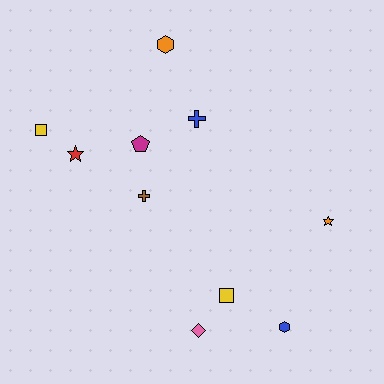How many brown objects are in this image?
There is 1 brown object.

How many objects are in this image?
There are 10 objects.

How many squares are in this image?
There are 2 squares.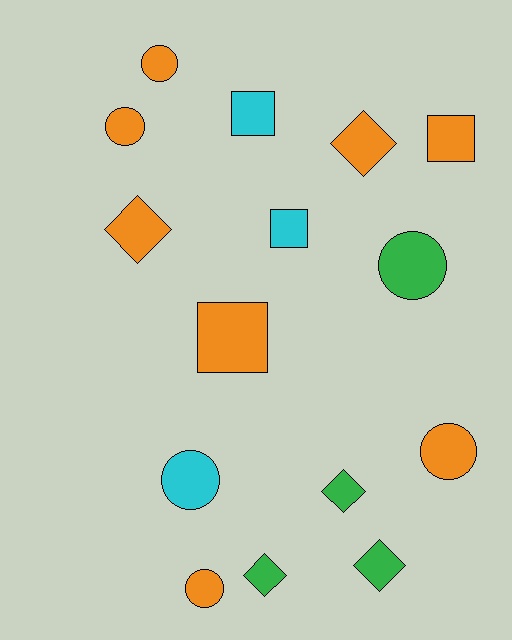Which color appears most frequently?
Orange, with 8 objects.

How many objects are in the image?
There are 15 objects.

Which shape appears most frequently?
Circle, with 6 objects.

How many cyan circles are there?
There is 1 cyan circle.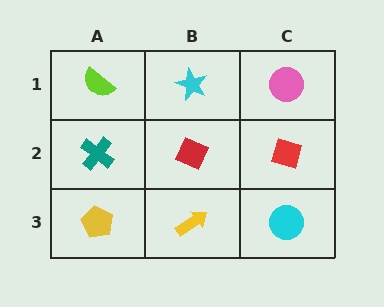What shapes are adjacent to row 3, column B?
A red diamond (row 2, column B), a yellow pentagon (row 3, column A), a cyan circle (row 3, column C).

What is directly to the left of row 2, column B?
A teal cross.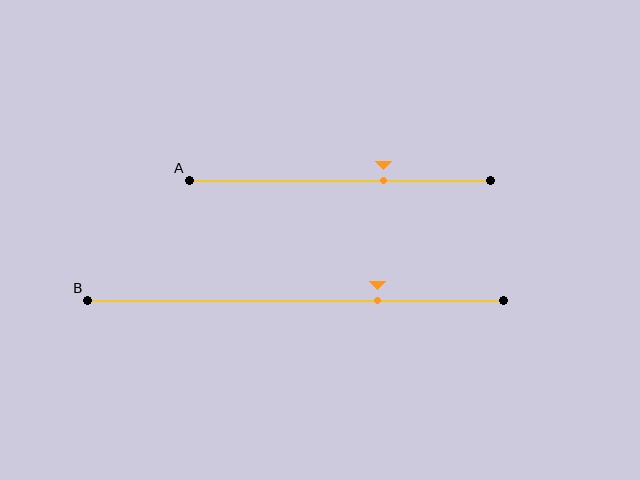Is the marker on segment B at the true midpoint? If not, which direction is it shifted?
No, the marker on segment B is shifted to the right by about 20% of the segment length.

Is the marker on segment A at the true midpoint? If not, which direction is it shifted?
No, the marker on segment A is shifted to the right by about 14% of the segment length.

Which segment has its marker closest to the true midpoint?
Segment A has its marker closest to the true midpoint.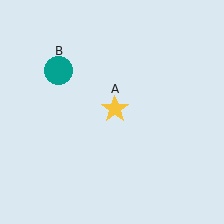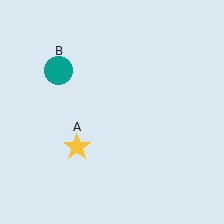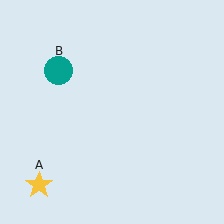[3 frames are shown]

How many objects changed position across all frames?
1 object changed position: yellow star (object A).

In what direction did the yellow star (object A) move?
The yellow star (object A) moved down and to the left.